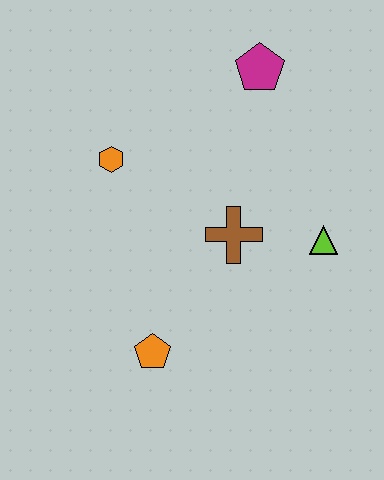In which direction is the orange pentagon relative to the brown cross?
The orange pentagon is below the brown cross.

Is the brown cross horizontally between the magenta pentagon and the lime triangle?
No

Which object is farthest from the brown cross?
The magenta pentagon is farthest from the brown cross.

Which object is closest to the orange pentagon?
The brown cross is closest to the orange pentagon.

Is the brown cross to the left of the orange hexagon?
No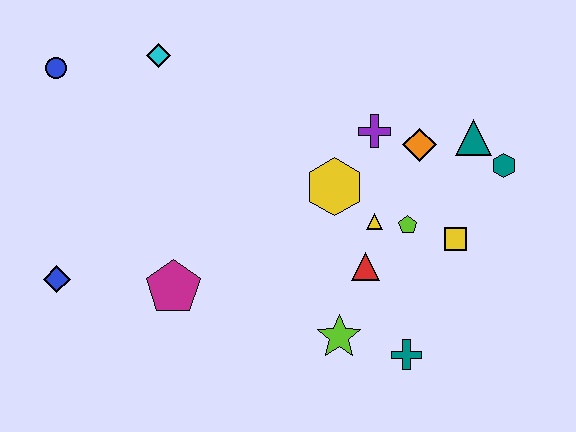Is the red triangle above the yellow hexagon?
No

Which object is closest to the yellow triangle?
The lime pentagon is closest to the yellow triangle.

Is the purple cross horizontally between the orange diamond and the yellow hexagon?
Yes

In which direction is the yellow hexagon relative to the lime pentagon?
The yellow hexagon is to the left of the lime pentagon.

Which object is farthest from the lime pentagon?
The blue circle is farthest from the lime pentagon.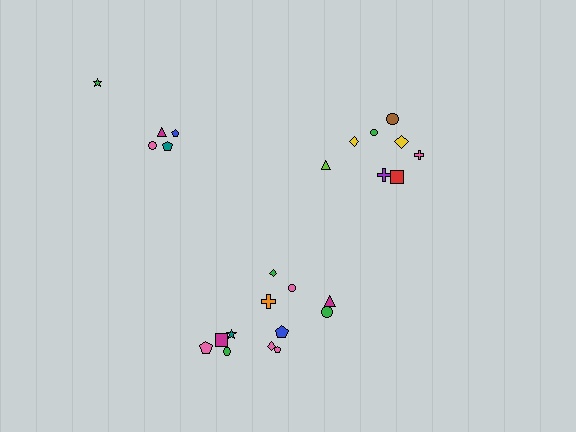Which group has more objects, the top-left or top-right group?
The top-right group.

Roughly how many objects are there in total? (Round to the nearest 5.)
Roughly 25 objects in total.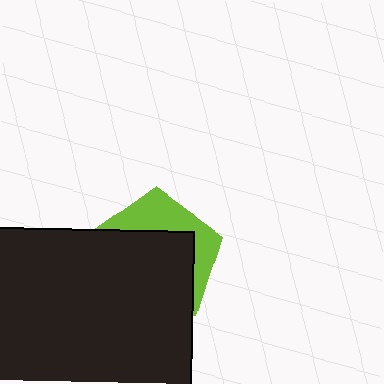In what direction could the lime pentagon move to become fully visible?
The lime pentagon could move up. That would shift it out from behind the black rectangle entirely.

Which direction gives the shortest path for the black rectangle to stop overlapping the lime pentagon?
Moving down gives the shortest separation.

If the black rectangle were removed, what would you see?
You would see the complete lime pentagon.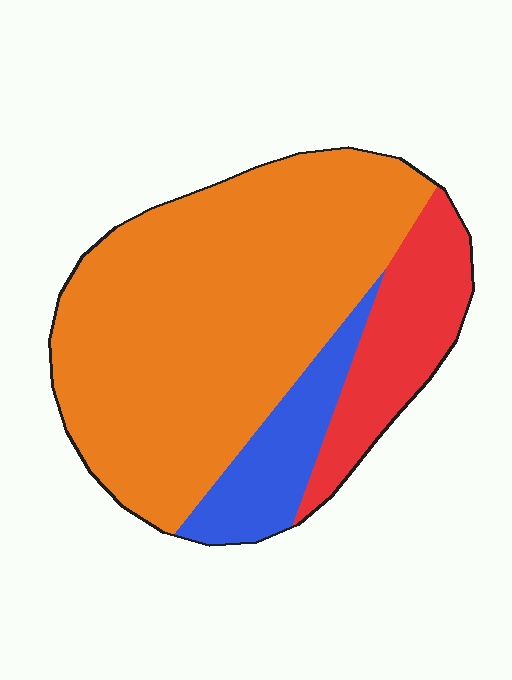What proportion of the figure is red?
Red takes up about one sixth (1/6) of the figure.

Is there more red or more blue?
Red.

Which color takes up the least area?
Blue, at roughly 15%.